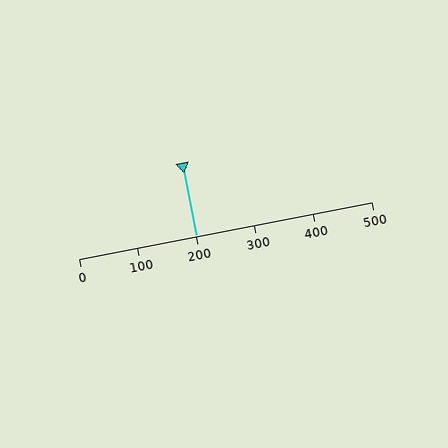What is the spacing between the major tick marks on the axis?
The major ticks are spaced 100 apart.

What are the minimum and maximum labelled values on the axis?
The axis runs from 0 to 500.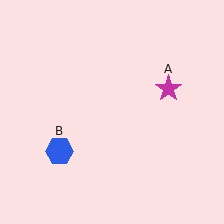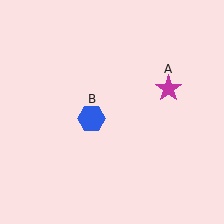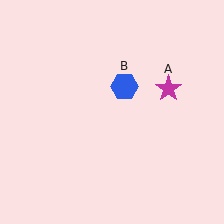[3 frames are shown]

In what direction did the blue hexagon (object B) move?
The blue hexagon (object B) moved up and to the right.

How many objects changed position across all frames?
1 object changed position: blue hexagon (object B).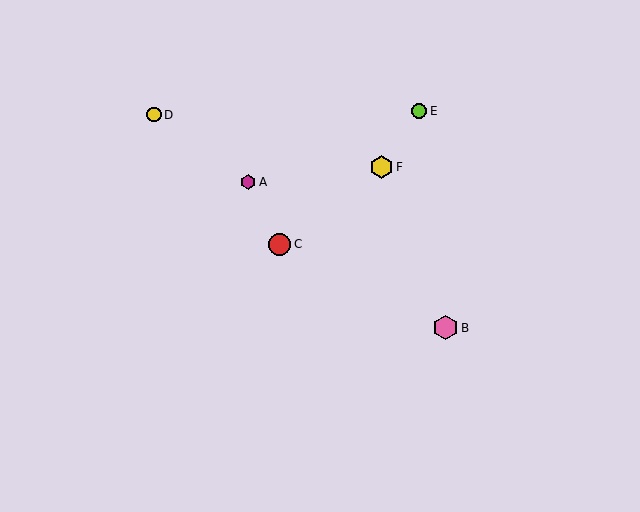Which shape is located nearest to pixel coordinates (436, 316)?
The pink hexagon (labeled B) at (445, 328) is nearest to that location.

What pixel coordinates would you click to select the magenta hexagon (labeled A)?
Click at (248, 182) to select the magenta hexagon A.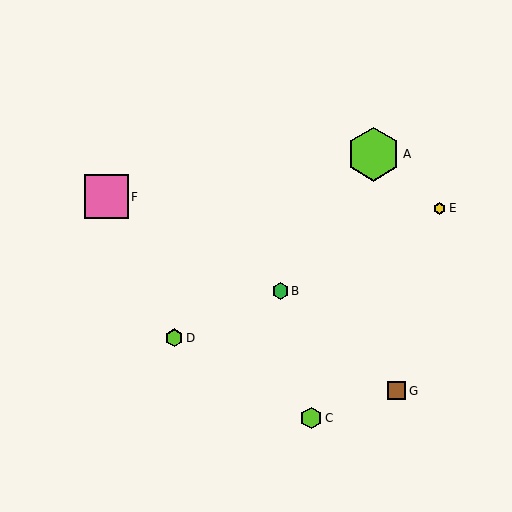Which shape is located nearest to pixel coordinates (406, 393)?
The brown square (labeled G) at (397, 391) is nearest to that location.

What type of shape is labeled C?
Shape C is a lime hexagon.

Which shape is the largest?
The lime hexagon (labeled A) is the largest.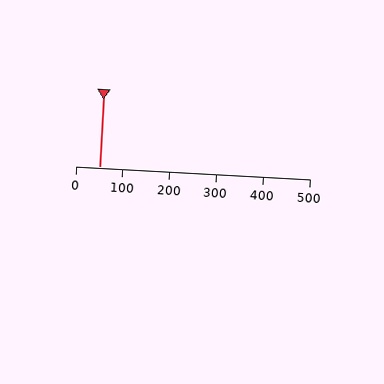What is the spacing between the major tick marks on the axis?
The major ticks are spaced 100 apart.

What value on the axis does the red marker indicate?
The marker indicates approximately 50.